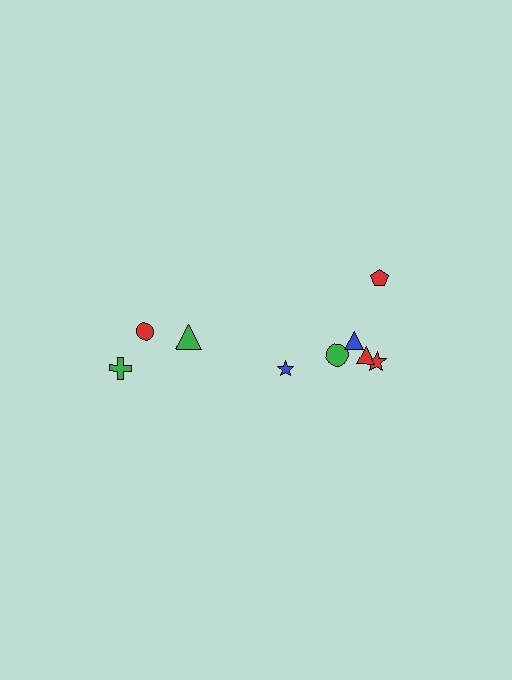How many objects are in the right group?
There are 6 objects.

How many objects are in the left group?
There are 3 objects.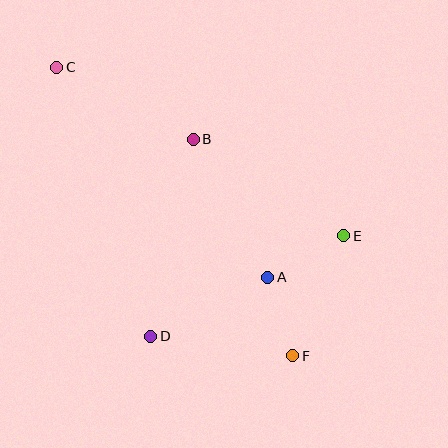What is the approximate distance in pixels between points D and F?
The distance between D and F is approximately 144 pixels.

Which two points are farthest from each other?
Points C and F are farthest from each other.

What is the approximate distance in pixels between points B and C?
The distance between B and C is approximately 154 pixels.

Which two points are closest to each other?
Points A and F are closest to each other.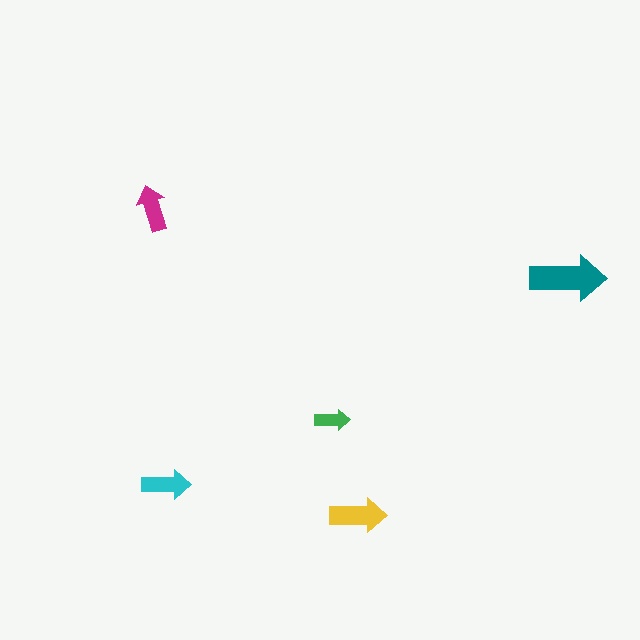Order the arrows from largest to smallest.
the teal one, the yellow one, the cyan one, the magenta one, the green one.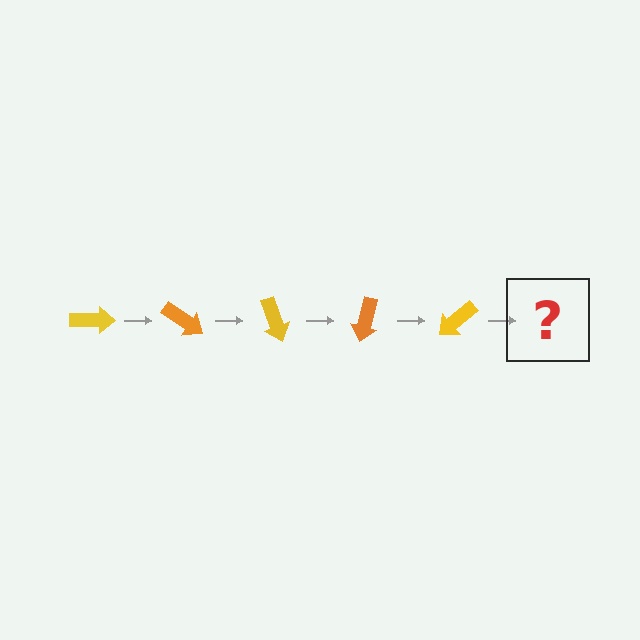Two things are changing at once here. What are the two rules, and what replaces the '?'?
The two rules are that it rotates 35 degrees each step and the color cycles through yellow and orange. The '?' should be an orange arrow, rotated 175 degrees from the start.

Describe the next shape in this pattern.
It should be an orange arrow, rotated 175 degrees from the start.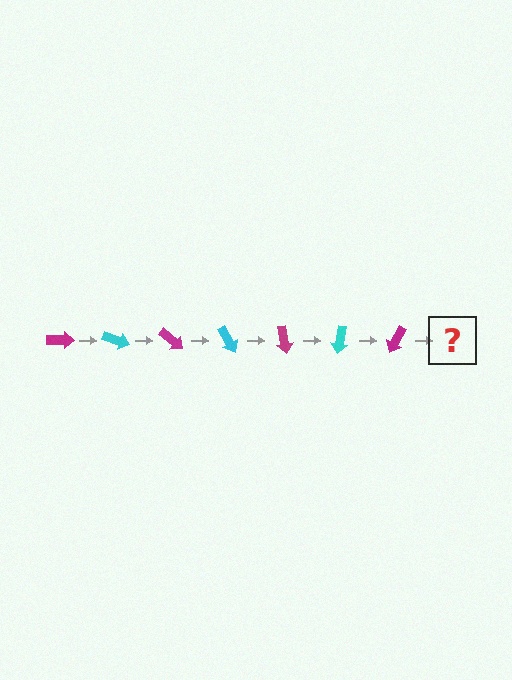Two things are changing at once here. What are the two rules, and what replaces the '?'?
The two rules are that it rotates 20 degrees each step and the color cycles through magenta and cyan. The '?' should be a cyan arrow, rotated 140 degrees from the start.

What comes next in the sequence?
The next element should be a cyan arrow, rotated 140 degrees from the start.